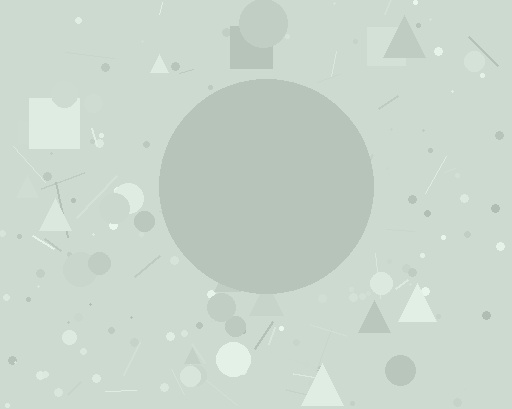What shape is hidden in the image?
A circle is hidden in the image.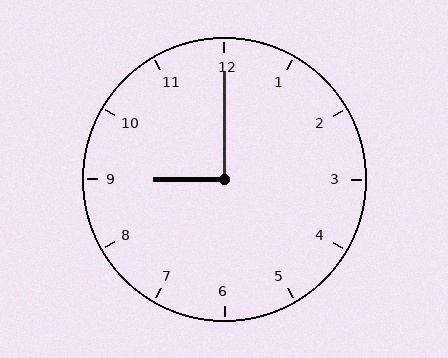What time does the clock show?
9:00.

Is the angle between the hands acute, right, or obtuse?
It is right.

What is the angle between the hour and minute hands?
Approximately 90 degrees.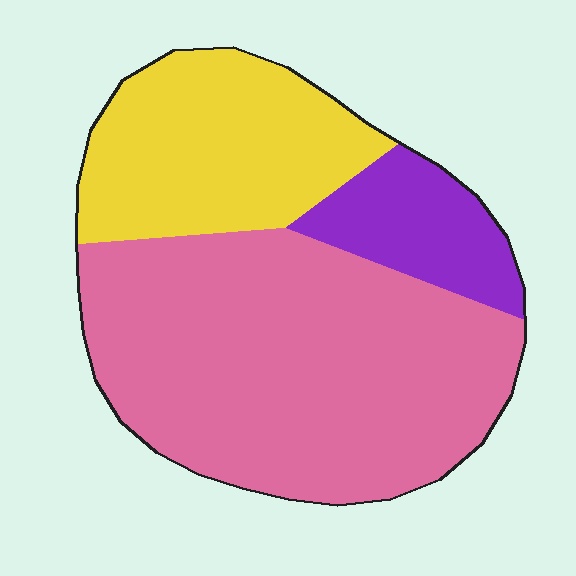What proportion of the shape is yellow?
Yellow covers around 30% of the shape.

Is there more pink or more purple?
Pink.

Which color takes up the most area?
Pink, at roughly 60%.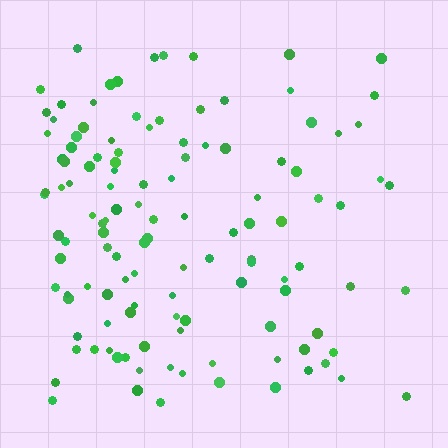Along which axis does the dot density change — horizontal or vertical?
Horizontal.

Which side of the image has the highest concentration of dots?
The left.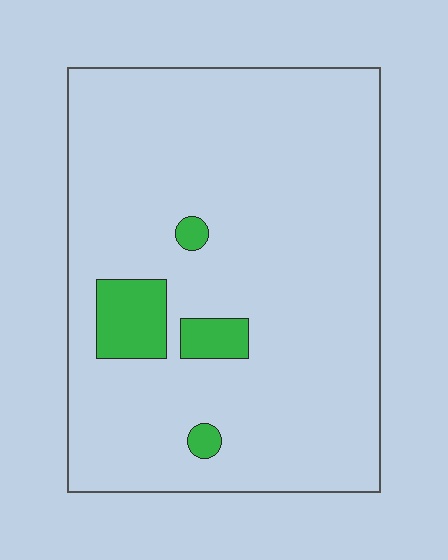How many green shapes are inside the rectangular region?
4.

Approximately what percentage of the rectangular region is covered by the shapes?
Approximately 10%.